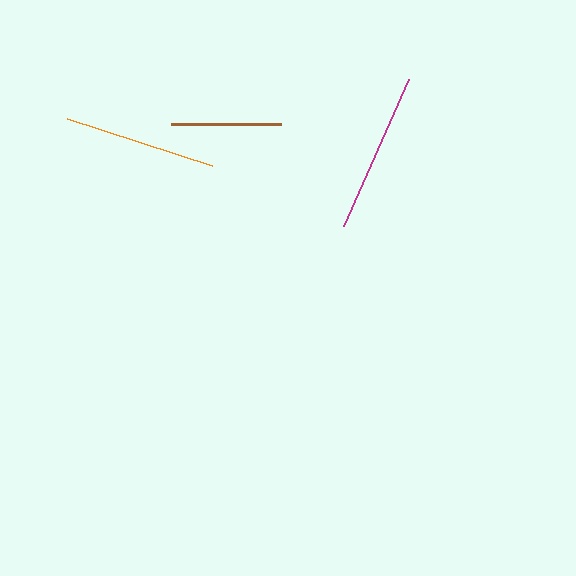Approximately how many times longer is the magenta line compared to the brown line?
The magenta line is approximately 1.5 times the length of the brown line.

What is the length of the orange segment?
The orange segment is approximately 152 pixels long.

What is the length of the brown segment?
The brown segment is approximately 109 pixels long.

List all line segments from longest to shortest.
From longest to shortest: magenta, orange, brown.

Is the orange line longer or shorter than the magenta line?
The magenta line is longer than the orange line.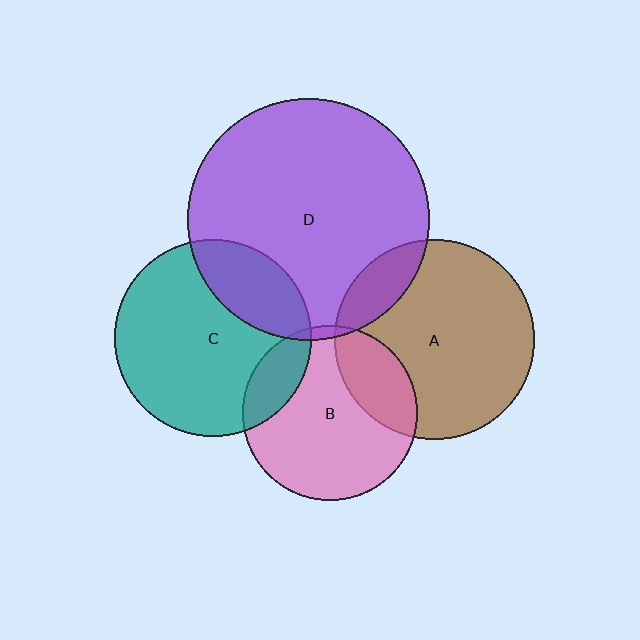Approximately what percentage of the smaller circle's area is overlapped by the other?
Approximately 25%.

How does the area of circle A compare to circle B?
Approximately 1.3 times.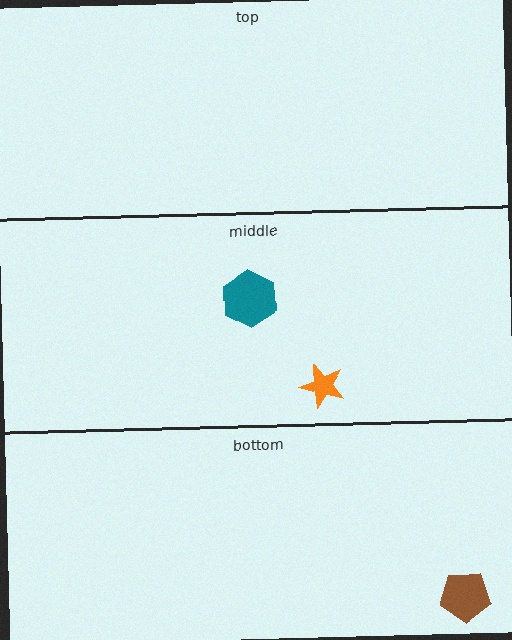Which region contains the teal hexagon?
The middle region.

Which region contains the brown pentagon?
The bottom region.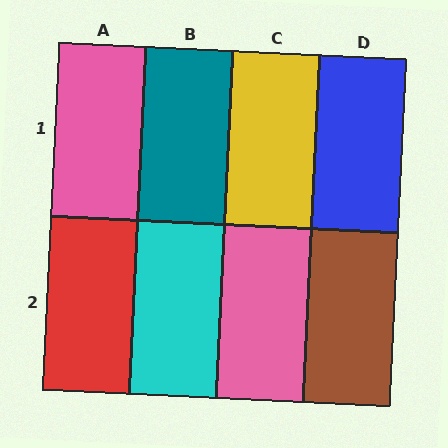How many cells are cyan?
1 cell is cyan.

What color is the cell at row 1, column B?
Teal.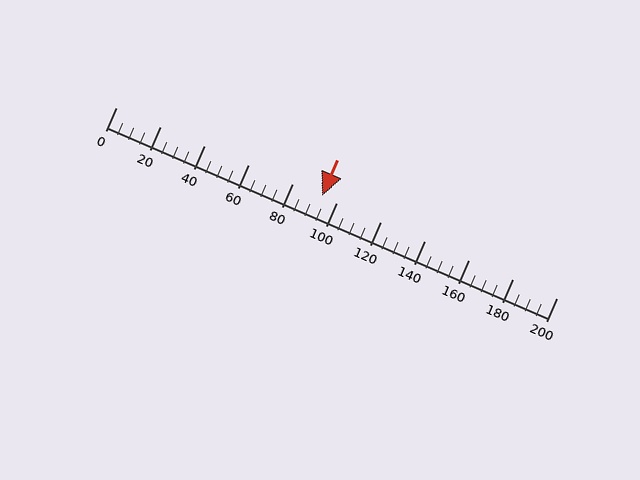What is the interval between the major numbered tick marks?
The major tick marks are spaced 20 units apart.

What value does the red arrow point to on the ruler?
The red arrow points to approximately 93.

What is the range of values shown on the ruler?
The ruler shows values from 0 to 200.